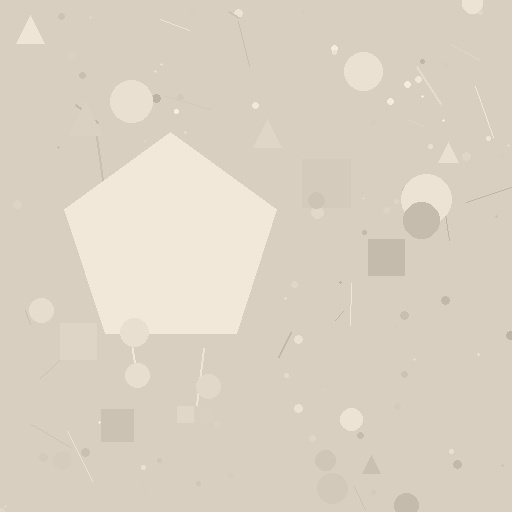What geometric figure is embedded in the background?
A pentagon is embedded in the background.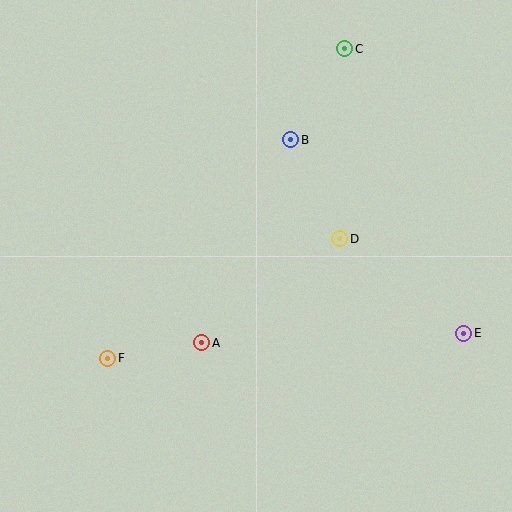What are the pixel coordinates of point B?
Point B is at (291, 140).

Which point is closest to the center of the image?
Point D at (340, 239) is closest to the center.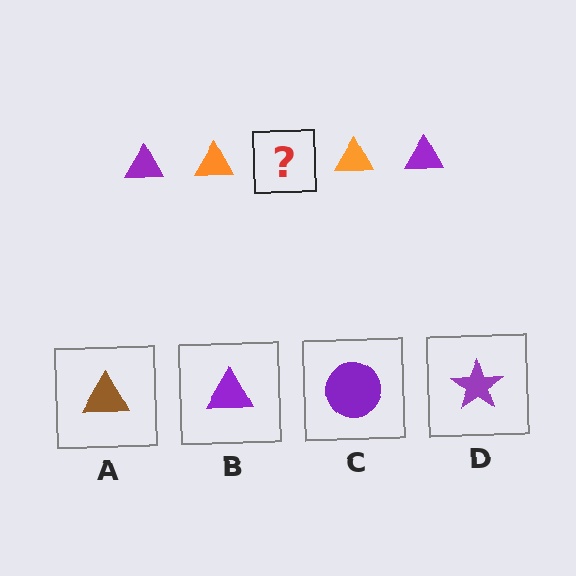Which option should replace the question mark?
Option B.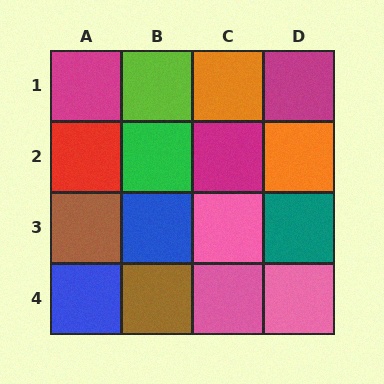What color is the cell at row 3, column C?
Pink.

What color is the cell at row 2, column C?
Magenta.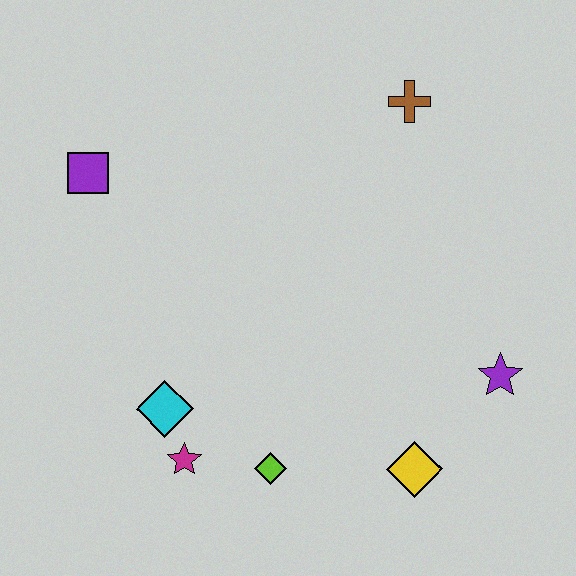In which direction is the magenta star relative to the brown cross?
The magenta star is below the brown cross.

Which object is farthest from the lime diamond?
The brown cross is farthest from the lime diamond.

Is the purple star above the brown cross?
No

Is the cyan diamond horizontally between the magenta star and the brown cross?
No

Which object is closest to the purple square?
The cyan diamond is closest to the purple square.